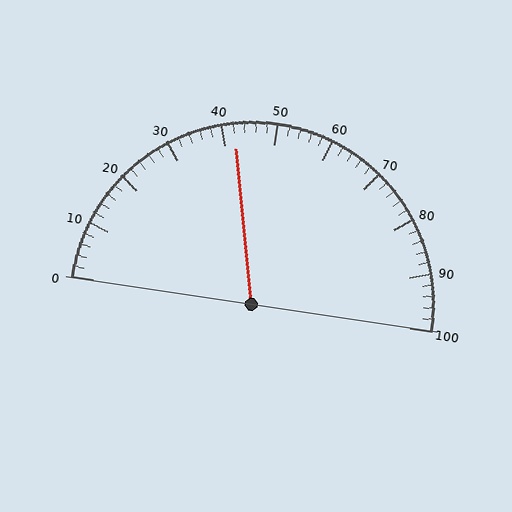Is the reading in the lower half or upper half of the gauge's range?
The reading is in the lower half of the range (0 to 100).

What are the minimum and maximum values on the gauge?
The gauge ranges from 0 to 100.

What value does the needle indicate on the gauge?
The needle indicates approximately 42.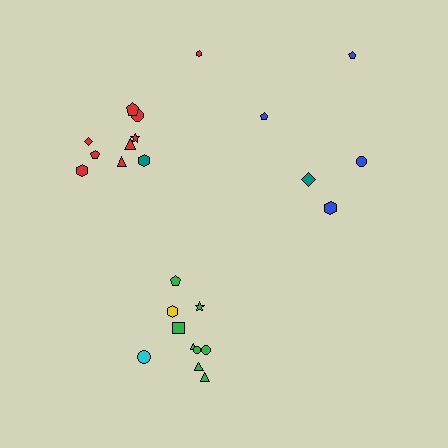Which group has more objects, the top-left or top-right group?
The top-left group.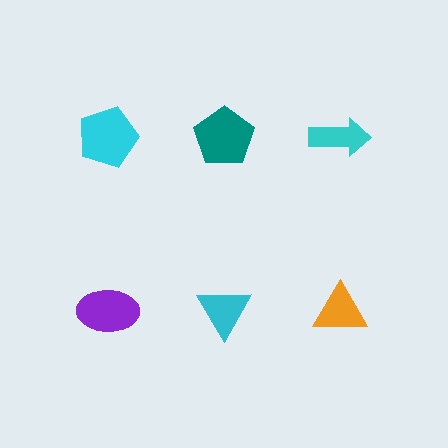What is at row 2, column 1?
A purple ellipse.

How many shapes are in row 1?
3 shapes.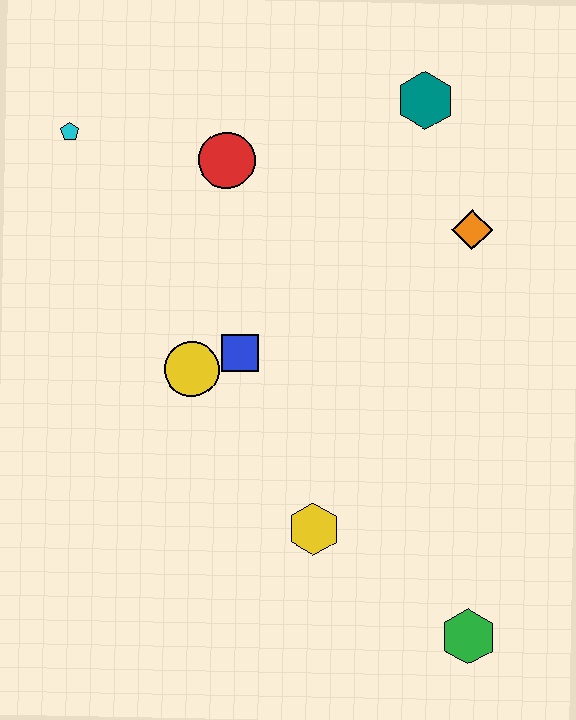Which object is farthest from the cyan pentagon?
The green hexagon is farthest from the cyan pentagon.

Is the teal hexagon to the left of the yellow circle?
No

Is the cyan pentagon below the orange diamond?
No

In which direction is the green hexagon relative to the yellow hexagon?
The green hexagon is to the right of the yellow hexagon.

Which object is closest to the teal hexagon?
The orange diamond is closest to the teal hexagon.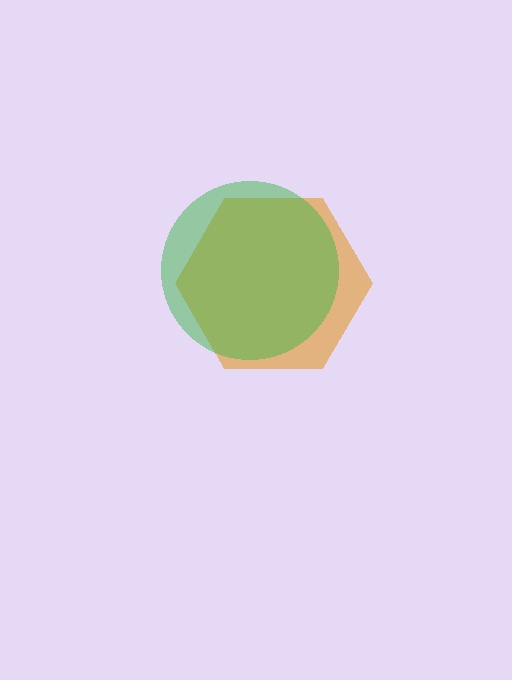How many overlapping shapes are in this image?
There are 2 overlapping shapes in the image.